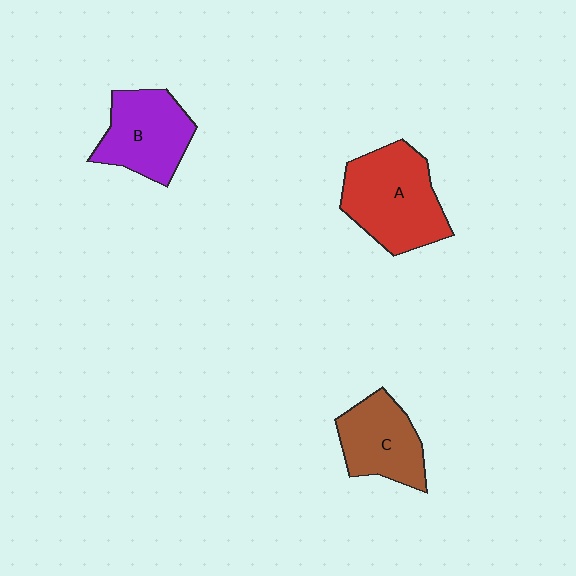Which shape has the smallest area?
Shape C (brown).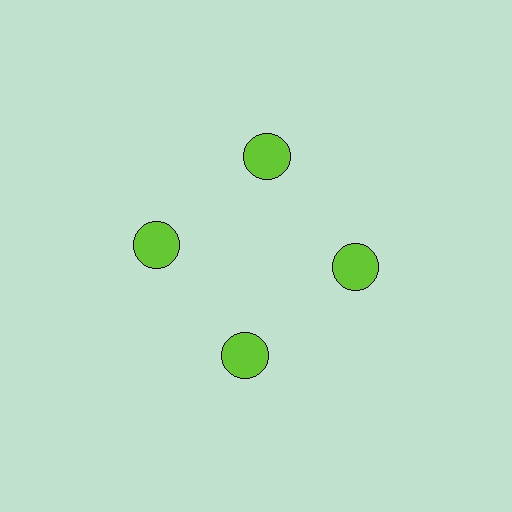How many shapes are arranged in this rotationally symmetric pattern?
There are 4 shapes, arranged in 4 groups of 1.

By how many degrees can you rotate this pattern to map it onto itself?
The pattern maps onto itself every 90 degrees of rotation.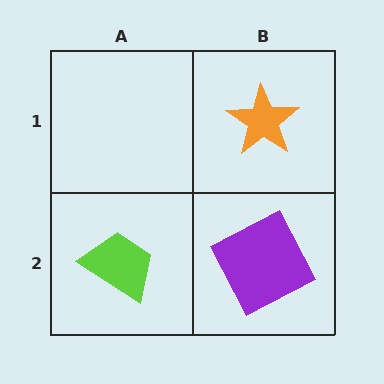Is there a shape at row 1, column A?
No, that cell is empty.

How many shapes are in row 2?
2 shapes.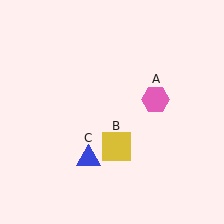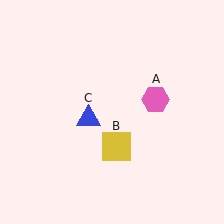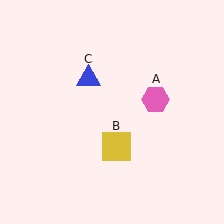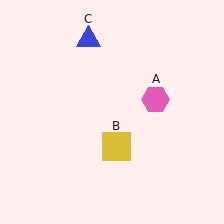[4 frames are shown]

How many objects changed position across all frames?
1 object changed position: blue triangle (object C).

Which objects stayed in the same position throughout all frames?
Pink hexagon (object A) and yellow square (object B) remained stationary.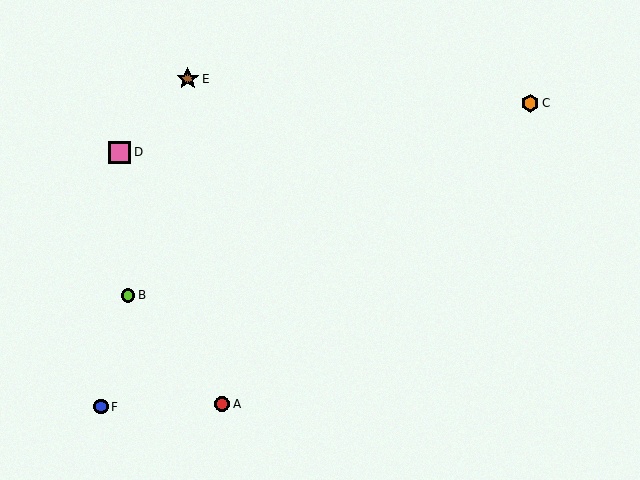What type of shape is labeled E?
Shape E is a brown star.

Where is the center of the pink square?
The center of the pink square is at (120, 152).